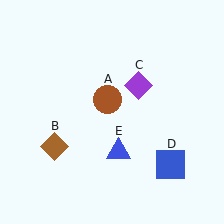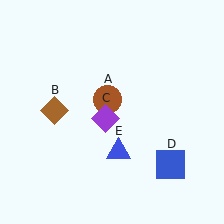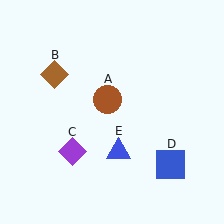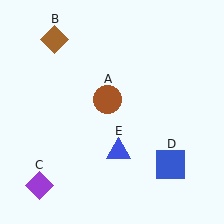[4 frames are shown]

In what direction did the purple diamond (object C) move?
The purple diamond (object C) moved down and to the left.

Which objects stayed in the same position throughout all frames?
Brown circle (object A) and blue square (object D) and blue triangle (object E) remained stationary.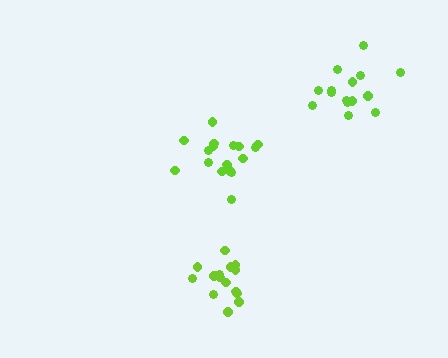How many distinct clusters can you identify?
There are 3 distinct clusters.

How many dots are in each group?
Group 1: 15 dots, Group 2: 17 dots, Group 3: 15 dots (47 total).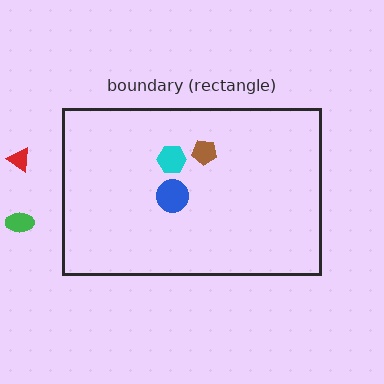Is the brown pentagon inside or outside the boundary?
Inside.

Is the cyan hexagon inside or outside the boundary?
Inside.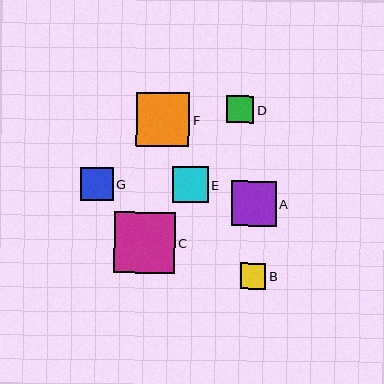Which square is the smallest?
Square B is the smallest with a size of approximately 25 pixels.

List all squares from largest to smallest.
From largest to smallest: C, F, A, E, G, D, B.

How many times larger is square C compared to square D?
Square C is approximately 2.3 times the size of square D.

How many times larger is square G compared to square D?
Square G is approximately 1.2 times the size of square D.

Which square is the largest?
Square C is the largest with a size of approximately 61 pixels.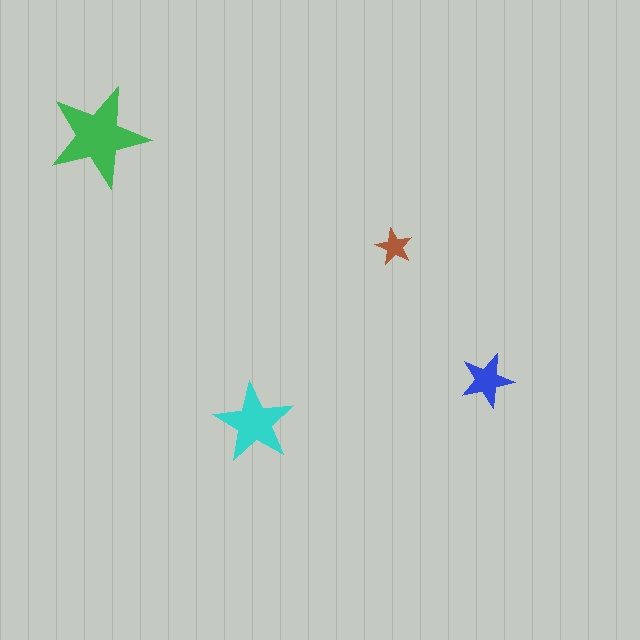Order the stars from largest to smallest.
the green one, the cyan one, the blue one, the brown one.